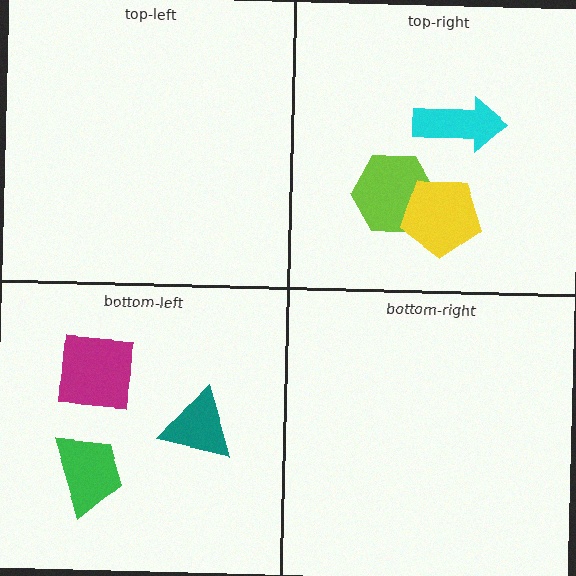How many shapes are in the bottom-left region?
3.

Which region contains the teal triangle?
The bottom-left region.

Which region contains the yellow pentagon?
The top-right region.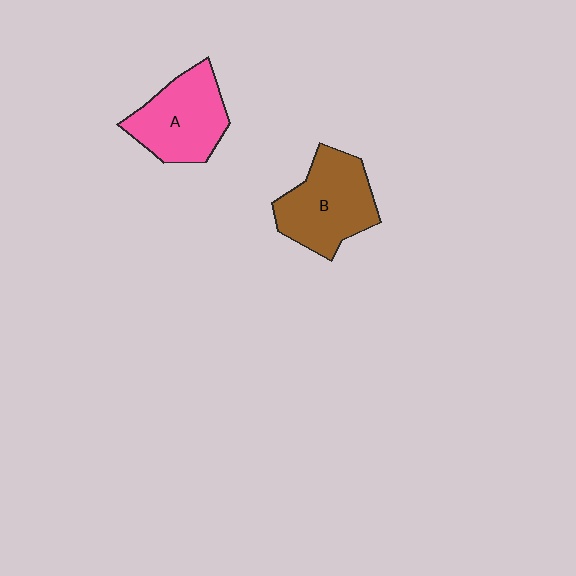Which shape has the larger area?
Shape B (brown).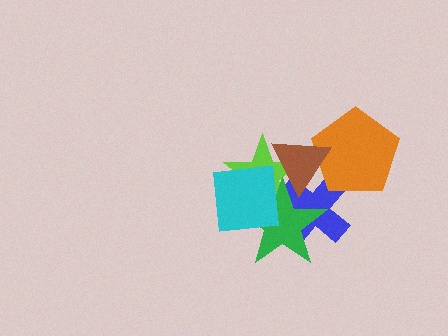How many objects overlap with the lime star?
4 objects overlap with the lime star.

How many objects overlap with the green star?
4 objects overlap with the green star.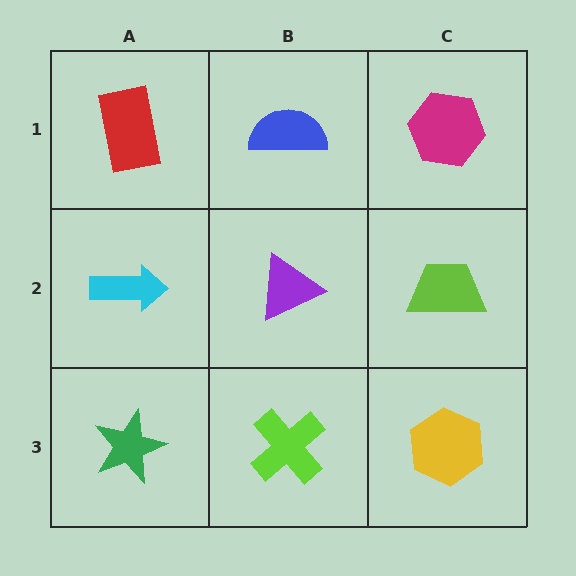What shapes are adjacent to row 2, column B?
A blue semicircle (row 1, column B), a lime cross (row 3, column B), a cyan arrow (row 2, column A), a lime trapezoid (row 2, column C).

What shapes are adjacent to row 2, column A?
A red rectangle (row 1, column A), a green star (row 3, column A), a purple triangle (row 2, column B).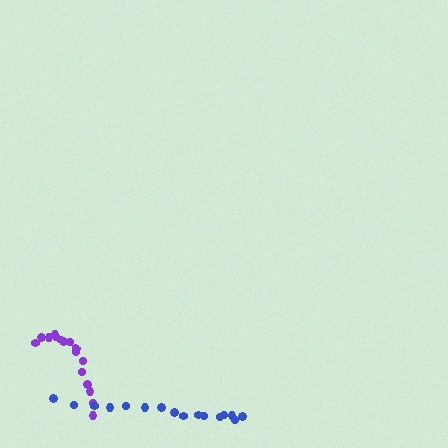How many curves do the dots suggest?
There are 2 distinct paths.